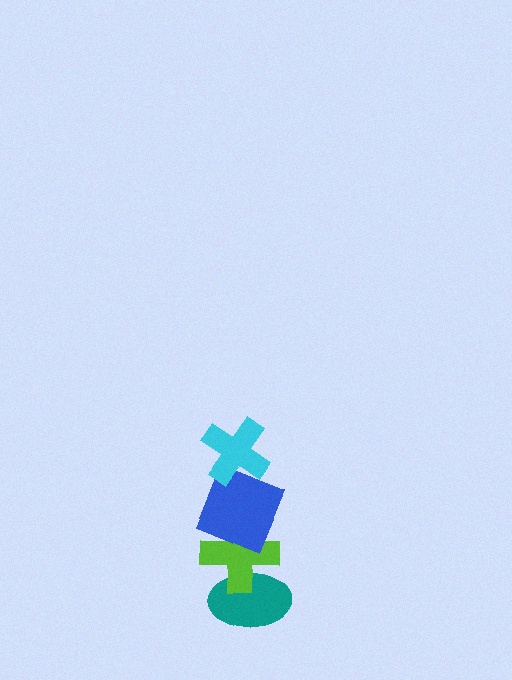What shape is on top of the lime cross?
The blue square is on top of the lime cross.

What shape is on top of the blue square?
The cyan cross is on top of the blue square.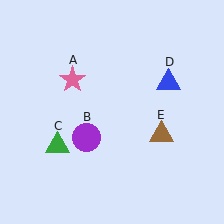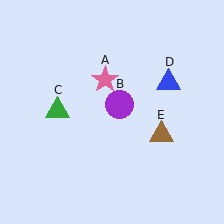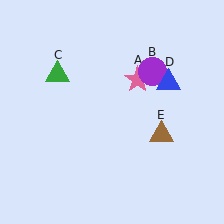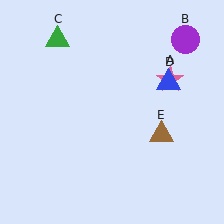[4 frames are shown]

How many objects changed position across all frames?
3 objects changed position: pink star (object A), purple circle (object B), green triangle (object C).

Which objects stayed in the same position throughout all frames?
Blue triangle (object D) and brown triangle (object E) remained stationary.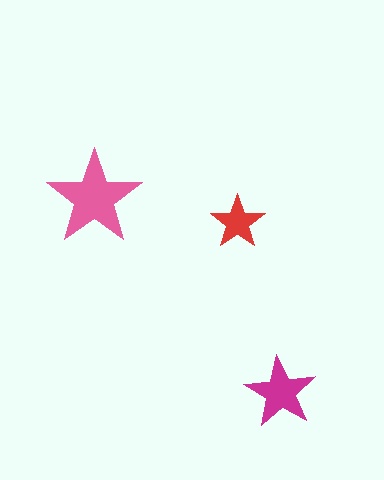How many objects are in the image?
There are 3 objects in the image.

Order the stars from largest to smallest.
the pink one, the magenta one, the red one.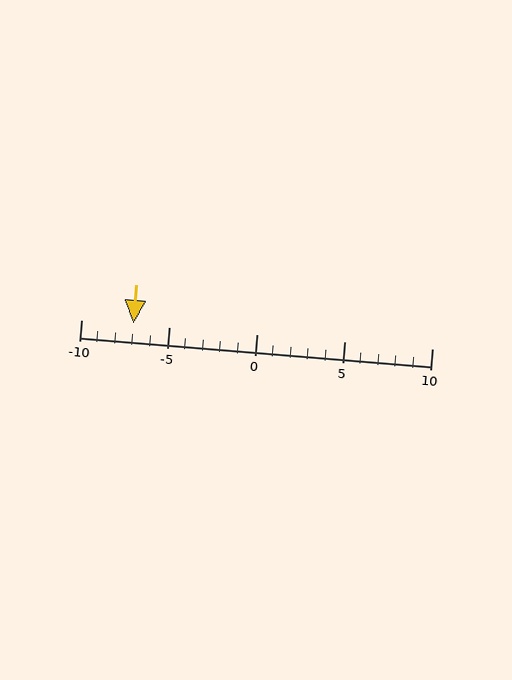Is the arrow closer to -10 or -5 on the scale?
The arrow is closer to -5.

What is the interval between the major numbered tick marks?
The major tick marks are spaced 5 units apart.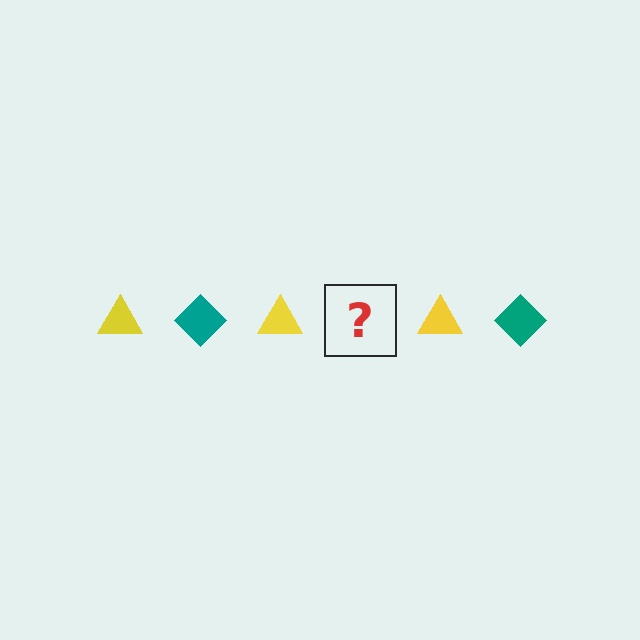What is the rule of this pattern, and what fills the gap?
The rule is that the pattern alternates between yellow triangle and teal diamond. The gap should be filled with a teal diamond.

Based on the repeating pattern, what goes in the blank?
The blank should be a teal diamond.